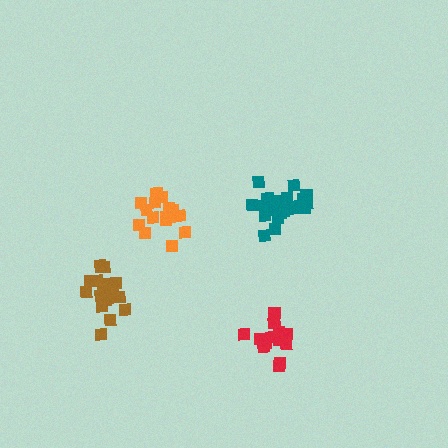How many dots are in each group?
Group 1: 15 dots, Group 2: 18 dots, Group 3: 21 dots, Group 4: 16 dots (70 total).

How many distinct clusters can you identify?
There are 4 distinct clusters.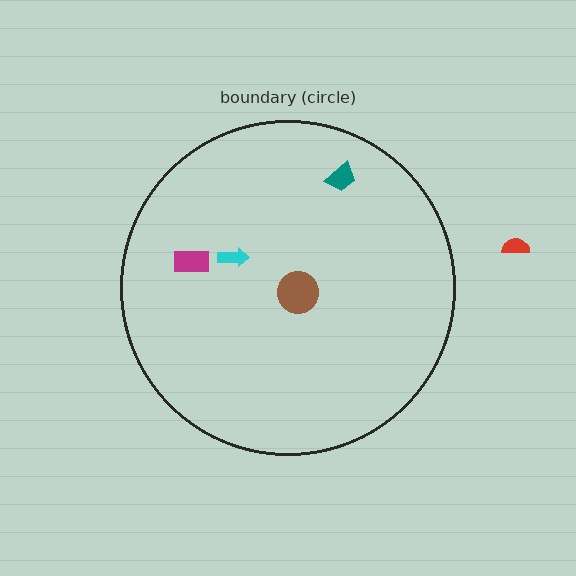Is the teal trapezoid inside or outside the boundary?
Inside.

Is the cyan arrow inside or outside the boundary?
Inside.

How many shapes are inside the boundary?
4 inside, 1 outside.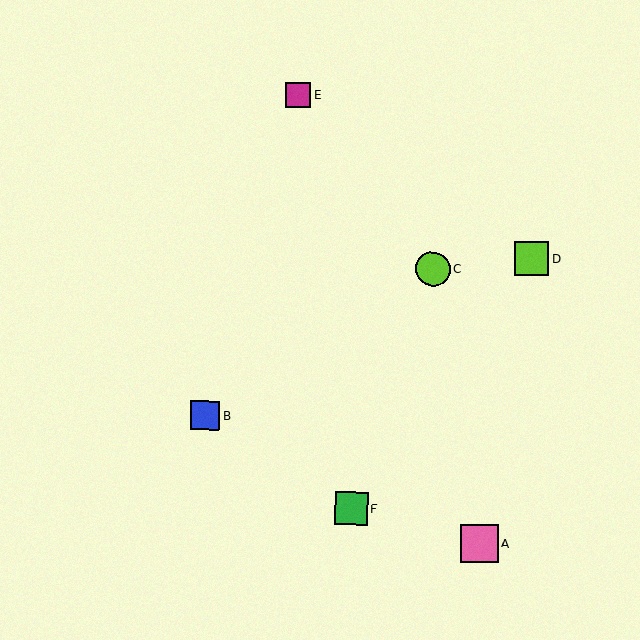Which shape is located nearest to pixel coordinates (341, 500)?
The green square (labeled F) at (351, 509) is nearest to that location.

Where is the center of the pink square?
The center of the pink square is at (479, 543).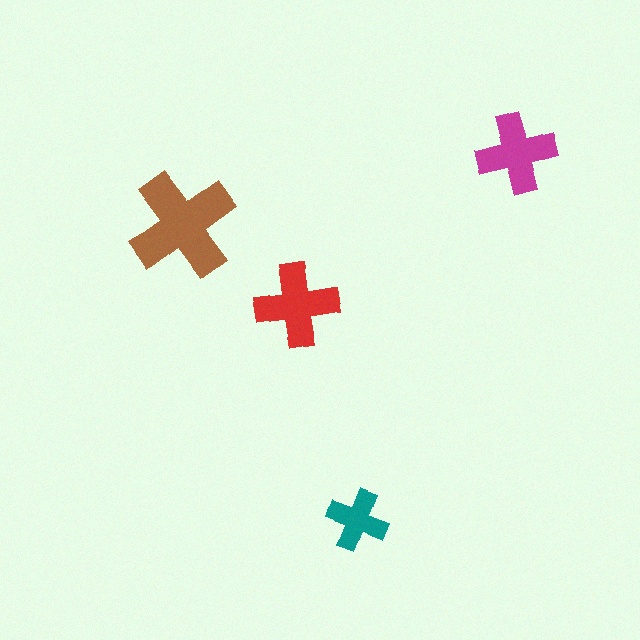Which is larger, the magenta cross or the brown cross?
The brown one.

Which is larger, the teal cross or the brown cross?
The brown one.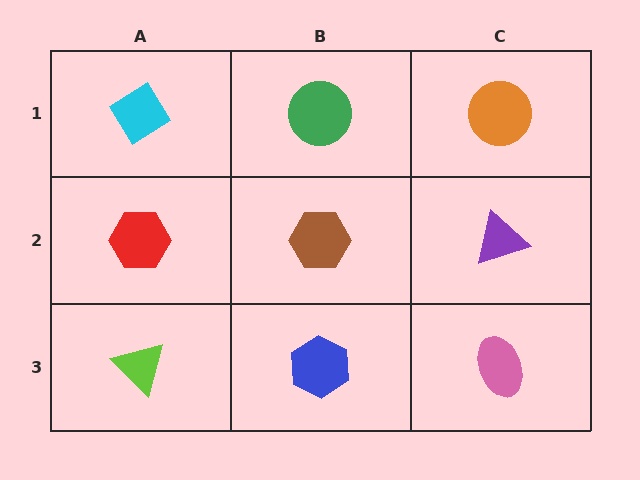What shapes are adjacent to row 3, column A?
A red hexagon (row 2, column A), a blue hexagon (row 3, column B).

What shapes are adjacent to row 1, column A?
A red hexagon (row 2, column A), a green circle (row 1, column B).